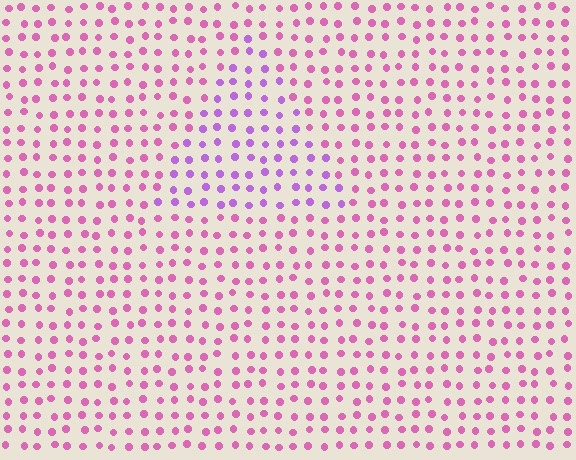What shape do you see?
I see a triangle.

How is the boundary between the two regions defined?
The boundary is defined purely by a slight shift in hue (about 37 degrees). Spacing, size, and orientation are identical on both sides.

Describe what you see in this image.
The image is filled with small pink elements in a uniform arrangement. A triangle-shaped region is visible where the elements are tinted to a slightly different hue, forming a subtle color boundary.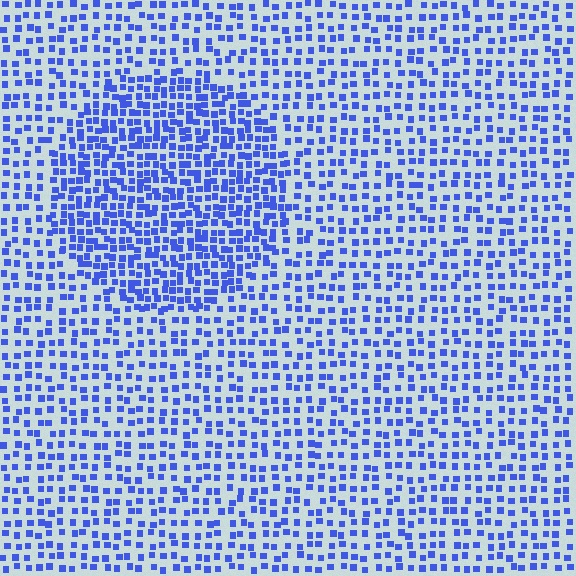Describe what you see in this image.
The image contains small blue elements arranged at two different densities. A circle-shaped region is visible where the elements are more densely packed than the surrounding area.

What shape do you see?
I see a circle.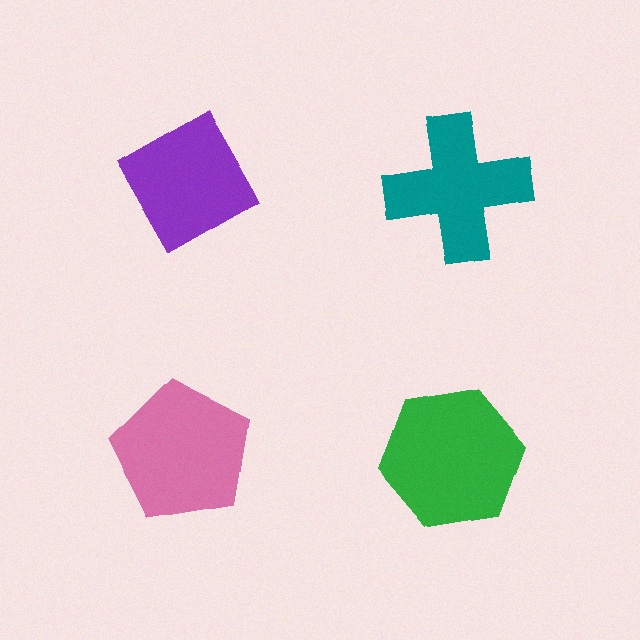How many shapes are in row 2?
2 shapes.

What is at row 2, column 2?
A green hexagon.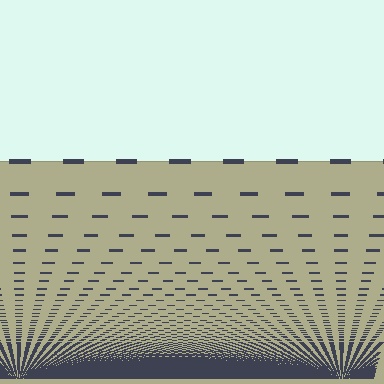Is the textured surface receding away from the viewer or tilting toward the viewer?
The surface appears to tilt toward the viewer. Texture elements get larger and sparser toward the top.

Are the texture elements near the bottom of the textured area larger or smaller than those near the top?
Smaller. The gradient is inverted — elements near the bottom are smaller and denser.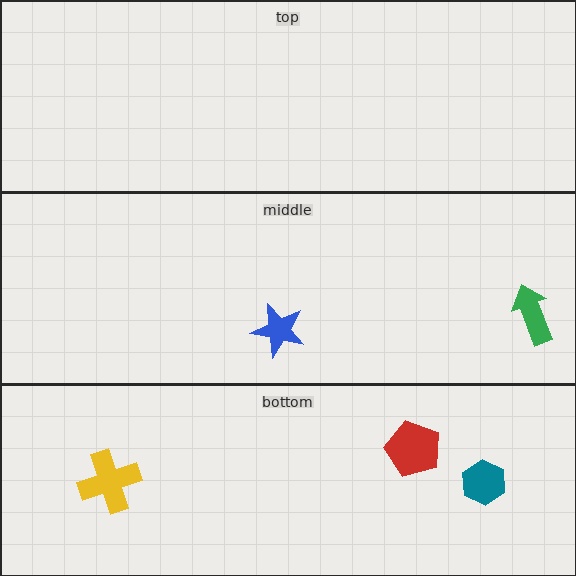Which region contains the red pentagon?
The bottom region.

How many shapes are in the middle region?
2.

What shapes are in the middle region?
The blue star, the green arrow.